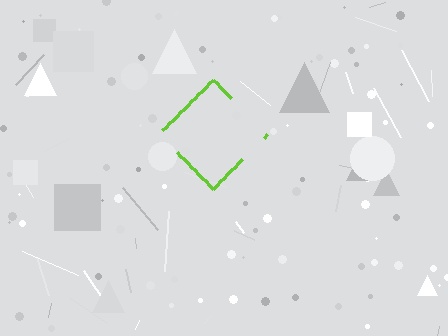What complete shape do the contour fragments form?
The contour fragments form a diamond.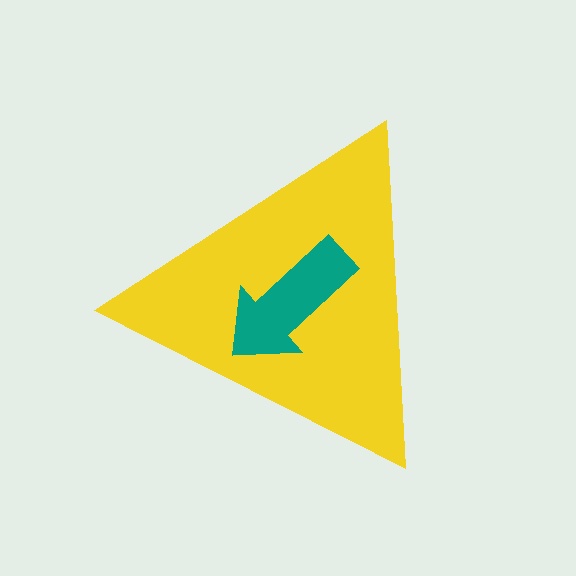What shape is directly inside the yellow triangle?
The teal arrow.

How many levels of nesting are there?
2.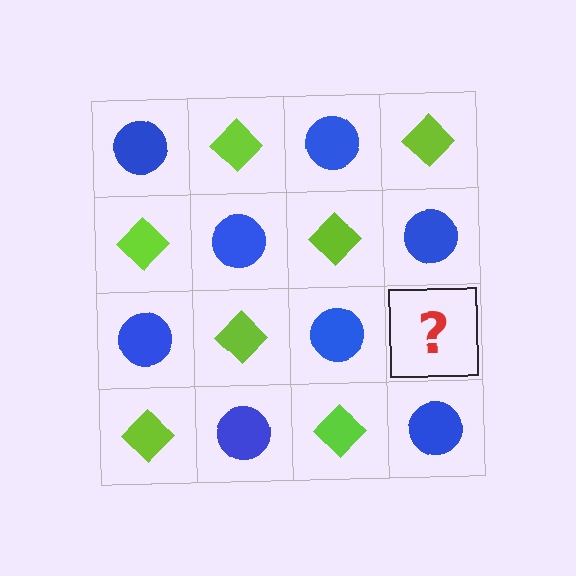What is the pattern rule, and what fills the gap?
The rule is that it alternates blue circle and lime diamond in a checkerboard pattern. The gap should be filled with a lime diamond.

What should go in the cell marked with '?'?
The missing cell should contain a lime diamond.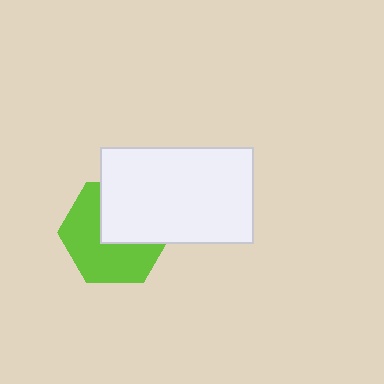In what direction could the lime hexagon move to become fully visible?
The lime hexagon could move toward the lower-left. That would shift it out from behind the white rectangle entirely.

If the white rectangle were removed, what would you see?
You would see the complete lime hexagon.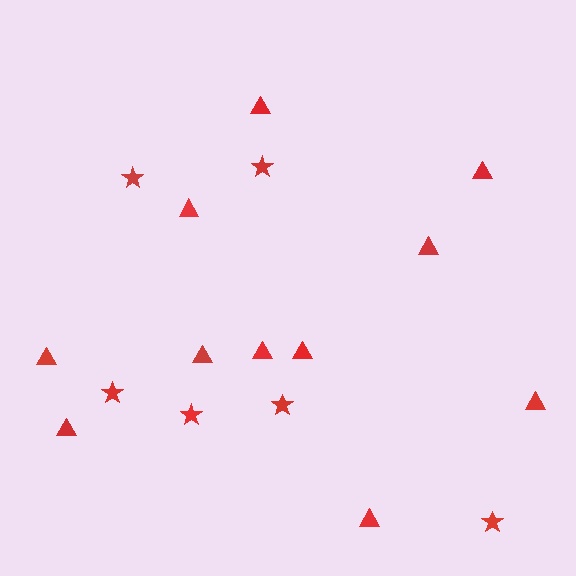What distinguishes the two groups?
There are 2 groups: one group of stars (6) and one group of triangles (11).